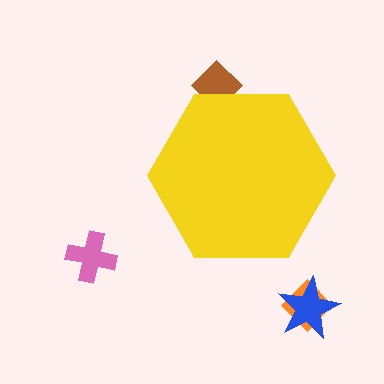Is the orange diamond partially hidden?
No, the orange diamond is fully visible.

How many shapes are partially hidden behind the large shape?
1 shape is partially hidden.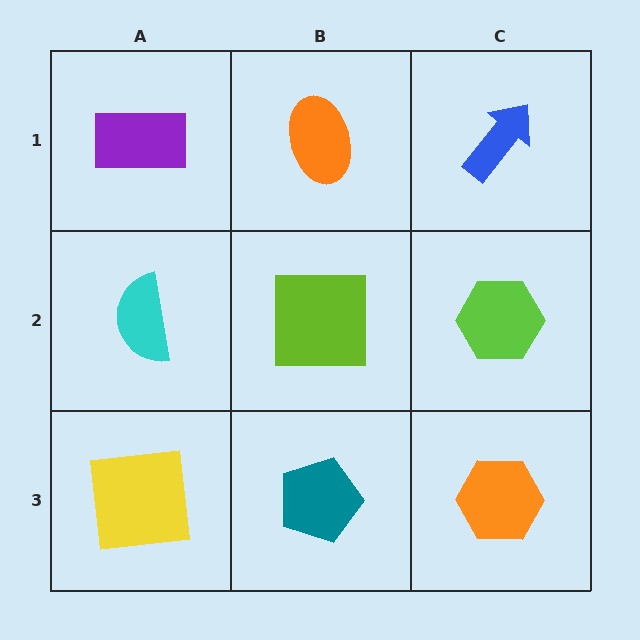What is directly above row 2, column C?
A blue arrow.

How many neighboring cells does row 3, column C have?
2.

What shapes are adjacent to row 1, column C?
A lime hexagon (row 2, column C), an orange ellipse (row 1, column B).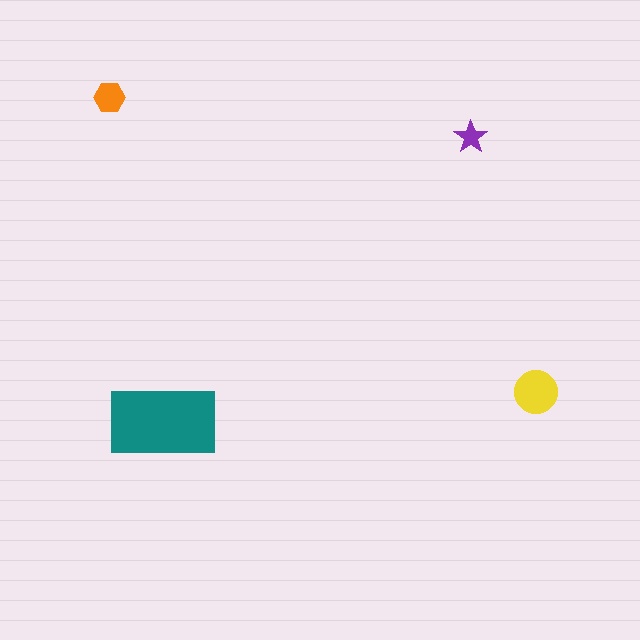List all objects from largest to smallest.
The teal rectangle, the yellow circle, the orange hexagon, the purple star.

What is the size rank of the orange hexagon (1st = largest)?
3rd.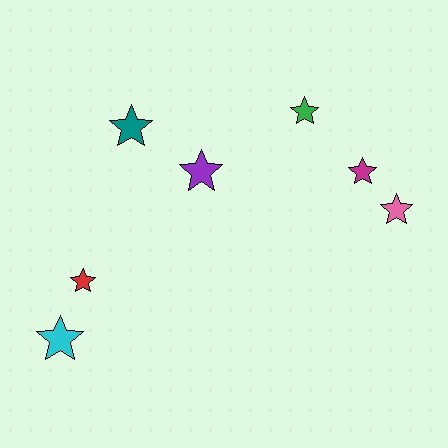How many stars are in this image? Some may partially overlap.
There are 7 stars.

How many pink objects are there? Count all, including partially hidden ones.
There is 1 pink object.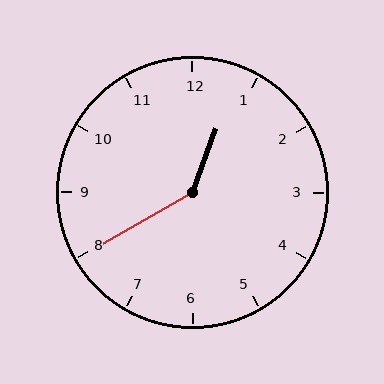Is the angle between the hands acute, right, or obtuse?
It is obtuse.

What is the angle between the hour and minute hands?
Approximately 140 degrees.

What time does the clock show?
12:40.